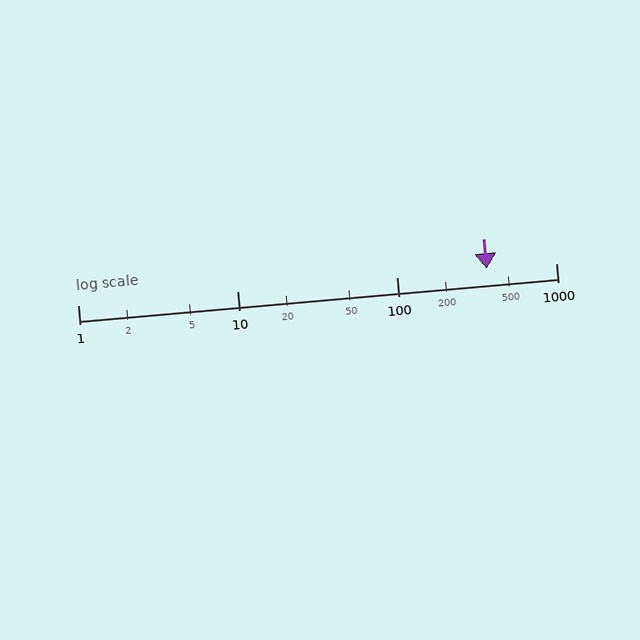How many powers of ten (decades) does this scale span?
The scale spans 3 decades, from 1 to 1000.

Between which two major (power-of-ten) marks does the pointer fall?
The pointer is between 100 and 1000.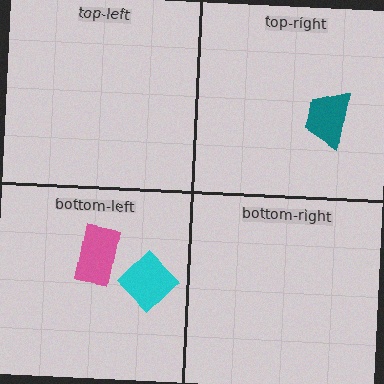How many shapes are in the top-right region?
1.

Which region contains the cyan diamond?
The bottom-left region.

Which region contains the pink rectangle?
The bottom-left region.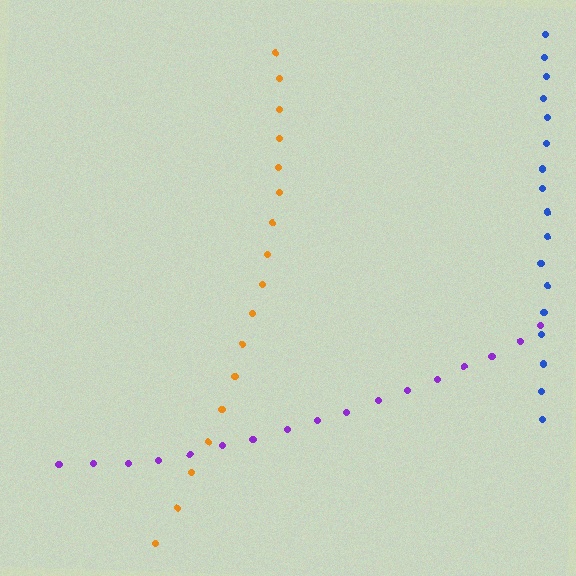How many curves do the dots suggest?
There are 3 distinct paths.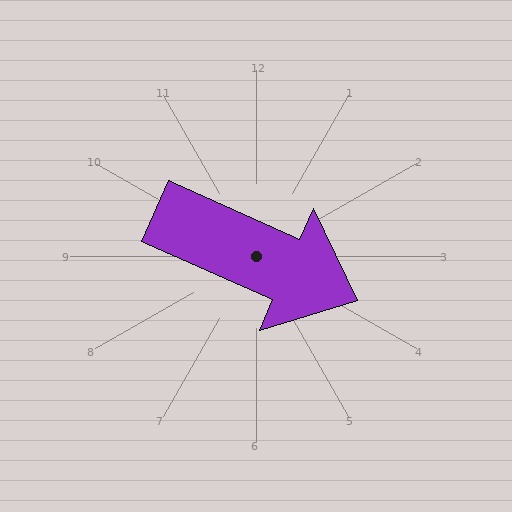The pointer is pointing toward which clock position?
Roughly 4 o'clock.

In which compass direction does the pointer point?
Southeast.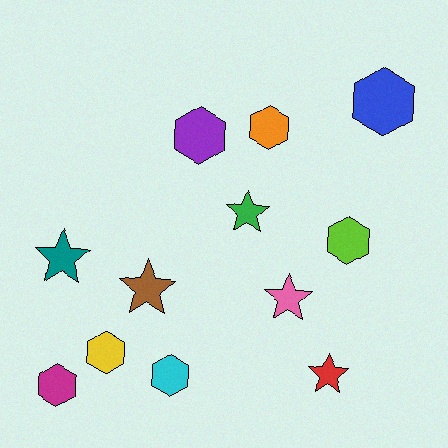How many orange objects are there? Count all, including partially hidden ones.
There is 1 orange object.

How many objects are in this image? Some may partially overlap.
There are 12 objects.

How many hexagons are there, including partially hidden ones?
There are 7 hexagons.